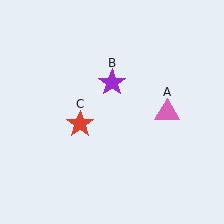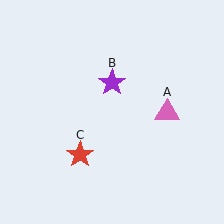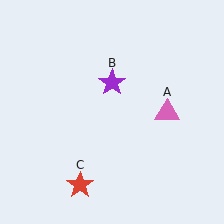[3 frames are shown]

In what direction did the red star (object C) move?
The red star (object C) moved down.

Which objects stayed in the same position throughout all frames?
Pink triangle (object A) and purple star (object B) remained stationary.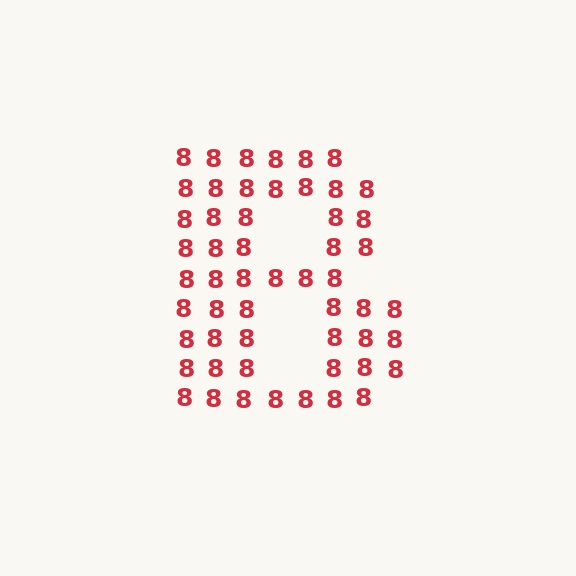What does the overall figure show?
The overall figure shows the letter B.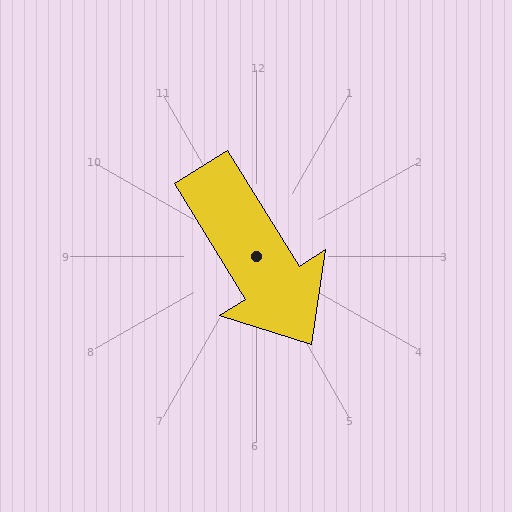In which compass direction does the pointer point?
Southeast.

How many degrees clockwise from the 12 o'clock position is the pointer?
Approximately 148 degrees.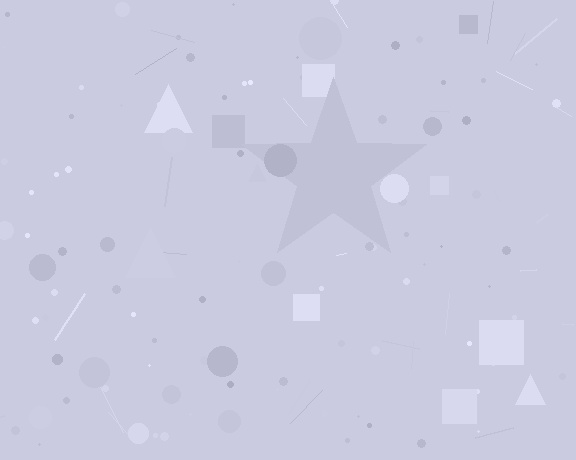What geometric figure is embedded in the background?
A star is embedded in the background.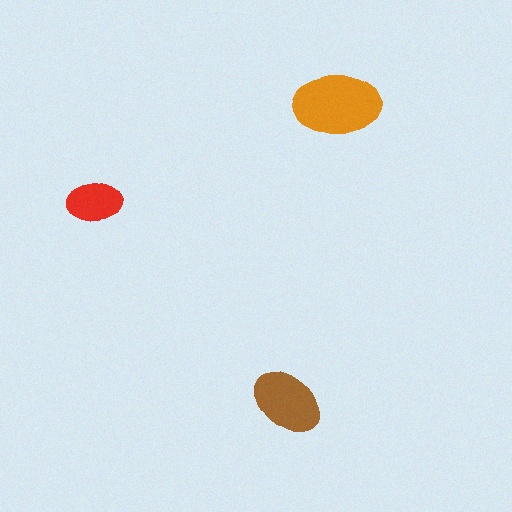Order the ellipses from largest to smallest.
the orange one, the brown one, the red one.